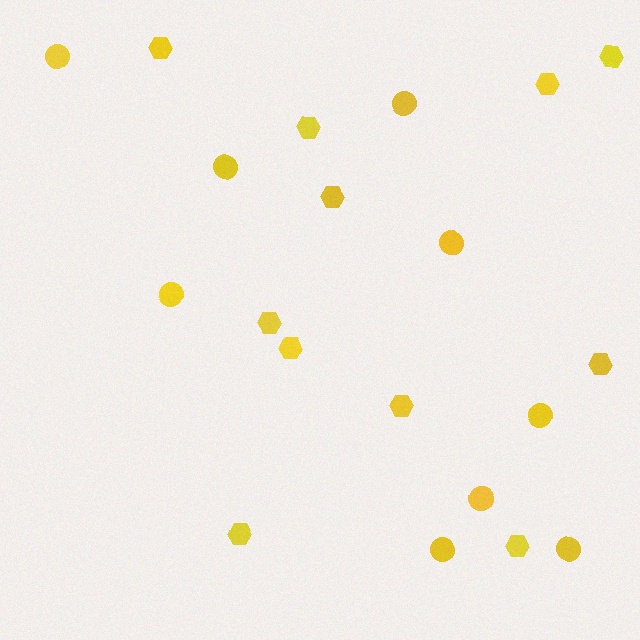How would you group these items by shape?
There are 2 groups: one group of circles (9) and one group of hexagons (11).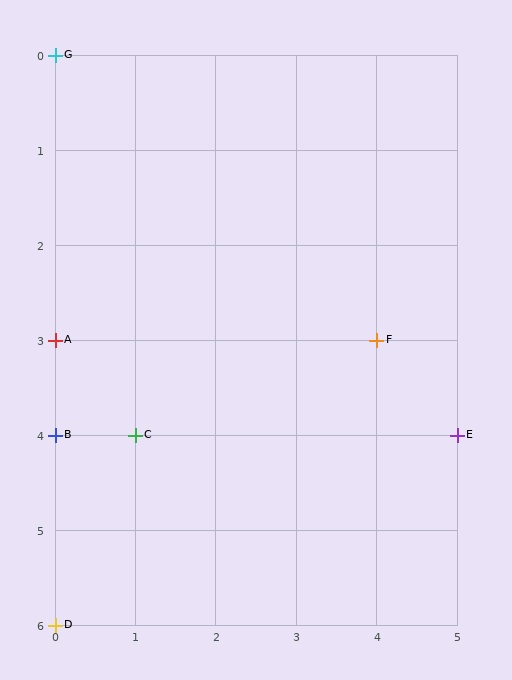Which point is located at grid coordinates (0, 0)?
Point G is at (0, 0).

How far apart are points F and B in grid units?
Points F and B are 4 columns and 1 row apart (about 4.1 grid units diagonally).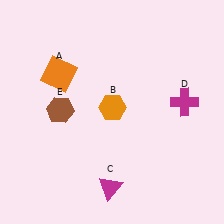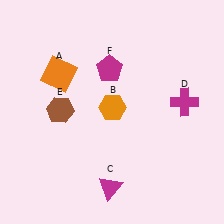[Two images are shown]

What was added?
A magenta pentagon (F) was added in Image 2.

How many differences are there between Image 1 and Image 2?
There is 1 difference between the two images.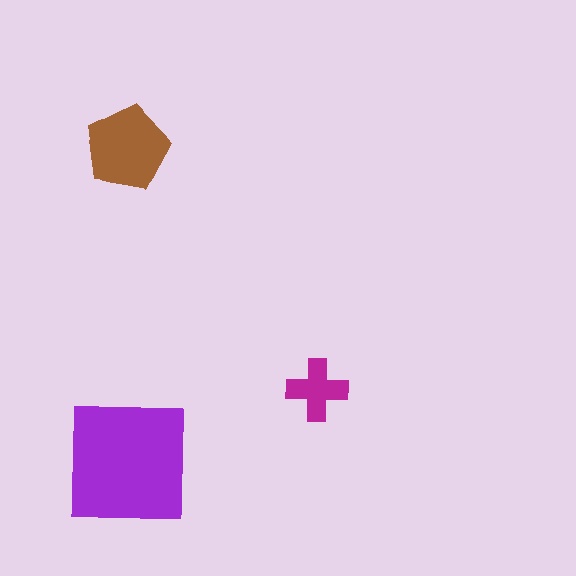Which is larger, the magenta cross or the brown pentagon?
The brown pentagon.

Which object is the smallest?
The magenta cross.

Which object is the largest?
The purple square.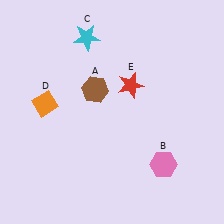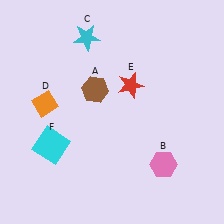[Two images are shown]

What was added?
A cyan square (F) was added in Image 2.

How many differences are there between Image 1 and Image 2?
There is 1 difference between the two images.